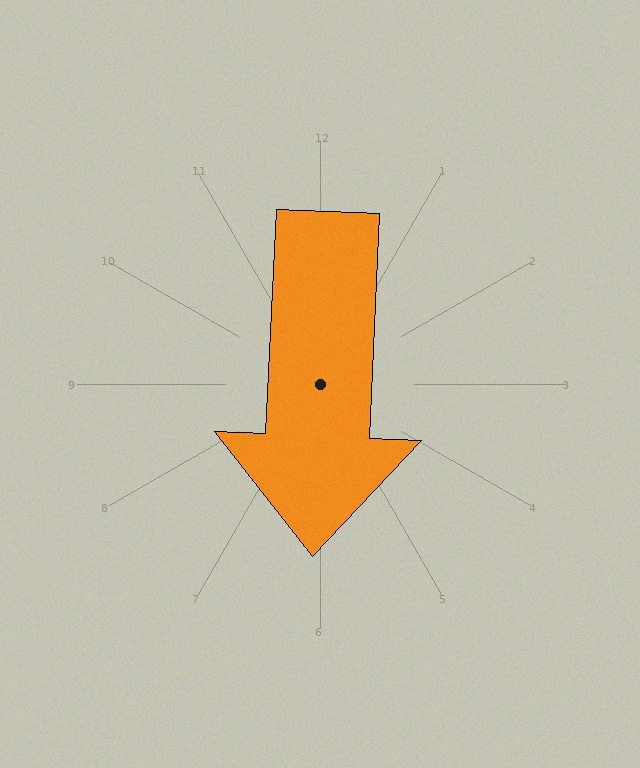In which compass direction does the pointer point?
South.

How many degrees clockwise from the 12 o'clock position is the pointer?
Approximately 183 degrees.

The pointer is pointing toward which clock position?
Roughly 6 o'clock.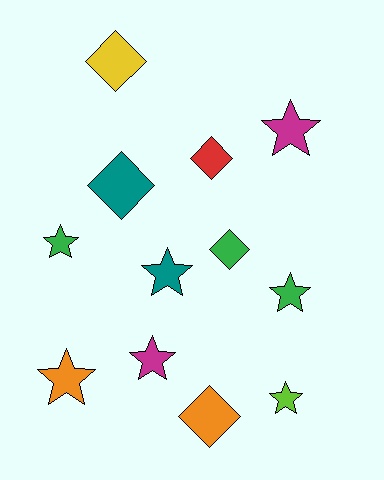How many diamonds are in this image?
There are 5 diamonds.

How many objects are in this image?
There are 12 objects.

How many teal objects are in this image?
There are 2 teal objects.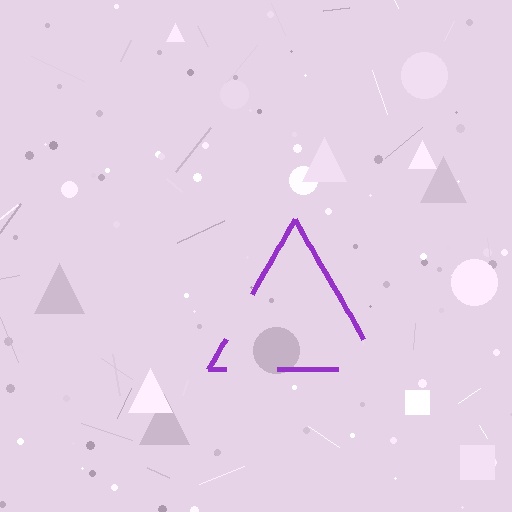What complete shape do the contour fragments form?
The contour fragments form a triangle.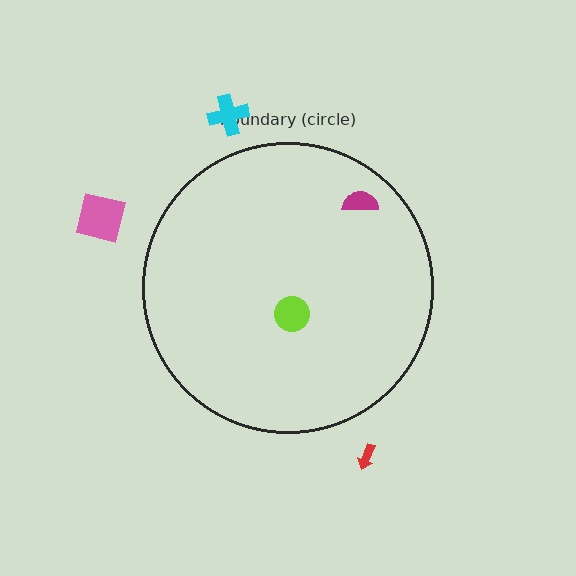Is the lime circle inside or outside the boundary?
Inside.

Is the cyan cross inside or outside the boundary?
Outside.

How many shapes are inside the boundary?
2 inside, 3 outside.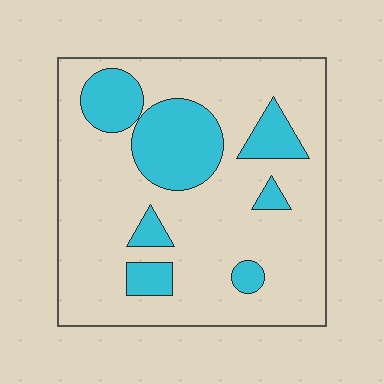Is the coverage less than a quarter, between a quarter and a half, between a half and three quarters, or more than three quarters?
Less than a quarter.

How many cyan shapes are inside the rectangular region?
7.